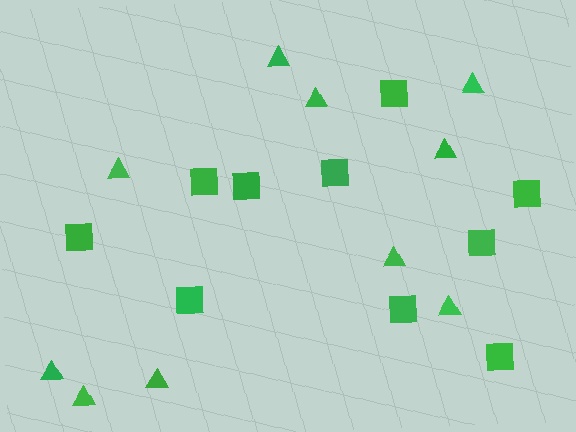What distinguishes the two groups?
There are 2 groups: one group of triangles (10) and one group of squares (10).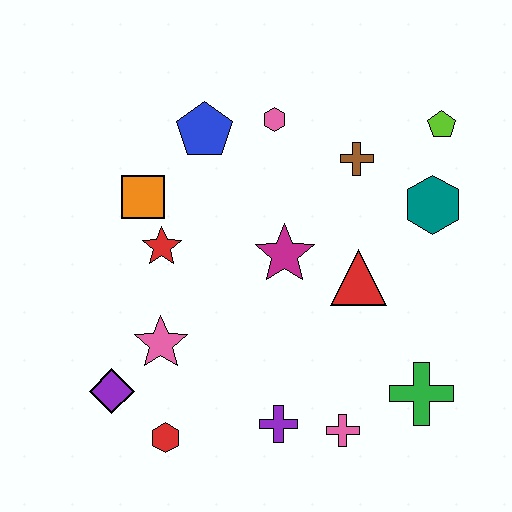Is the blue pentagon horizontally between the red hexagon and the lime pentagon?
Yes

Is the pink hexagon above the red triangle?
Yes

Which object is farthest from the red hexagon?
The lime pentagon is farthest from the red hexagon.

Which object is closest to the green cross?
The pink cross is closest to the green cross.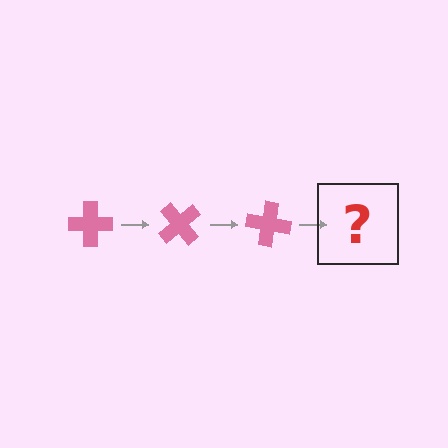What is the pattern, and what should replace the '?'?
The pattern is that the cross rotates 50 degrees each step. The '?' should be a pink cross rotated 150 degrees.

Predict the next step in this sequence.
The next step is a pink cross rotated 150 degrees.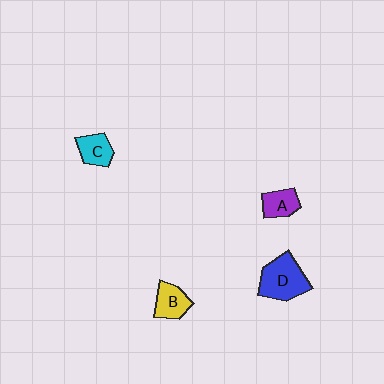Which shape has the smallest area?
Shape A (purple).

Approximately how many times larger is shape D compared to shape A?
Approximately 1.9 times.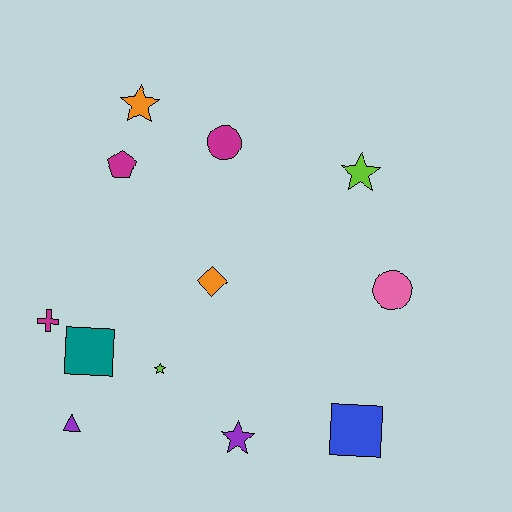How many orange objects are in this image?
There are 2 orange objects.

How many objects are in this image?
There are 12 objects.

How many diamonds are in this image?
There is 1 diamond.